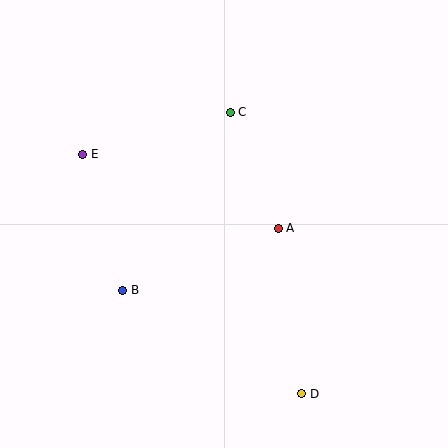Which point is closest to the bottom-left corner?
Point B is closest to the bottom-left corner.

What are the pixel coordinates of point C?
Point C is at (230, 112).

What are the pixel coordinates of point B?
Point B is at (123, 290).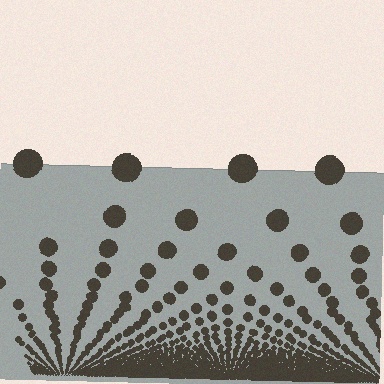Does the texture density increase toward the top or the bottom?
Density increases toward the bottom.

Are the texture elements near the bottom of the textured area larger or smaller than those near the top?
Smaller. The gradient is inverted — elements near the bottom are smaller and denser.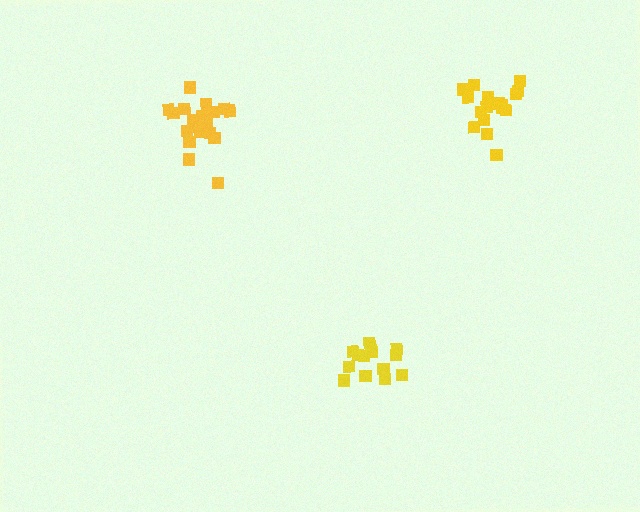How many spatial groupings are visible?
There are 3 spatial groupings.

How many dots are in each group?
Group 1: 21 dots, Group 2: 15 dots, Group 3: 18 dots (54 total).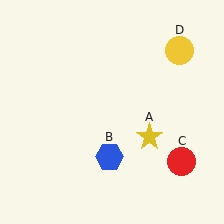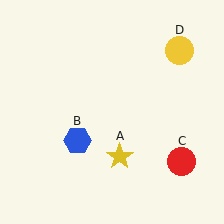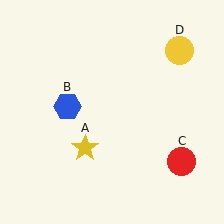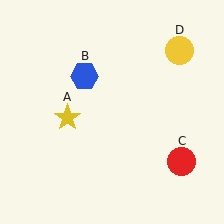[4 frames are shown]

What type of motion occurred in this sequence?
The yellow star (object A), blue hexagon (object B) rotated clockwise around the center of the scene.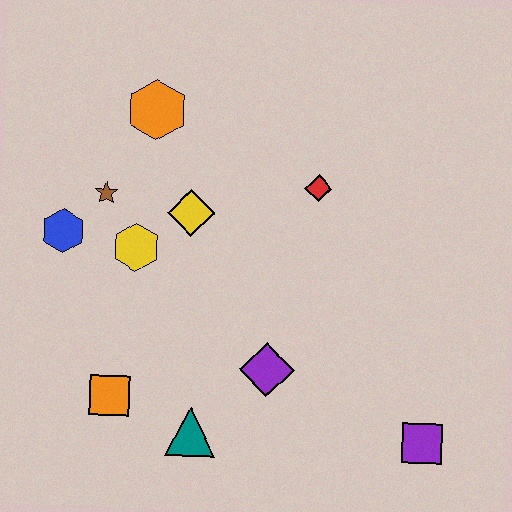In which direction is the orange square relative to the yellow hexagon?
The orange square is below the yellow hexagon.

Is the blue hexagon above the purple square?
Yes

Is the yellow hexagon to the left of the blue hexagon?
No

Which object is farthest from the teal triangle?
The orange hexagon is farthest from the teal triangle.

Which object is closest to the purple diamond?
The teal triangle is closest to the purple diamond.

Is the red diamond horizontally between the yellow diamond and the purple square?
Yes